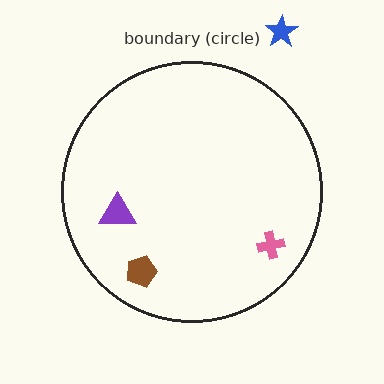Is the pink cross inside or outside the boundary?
Inside.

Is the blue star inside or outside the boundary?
Outside.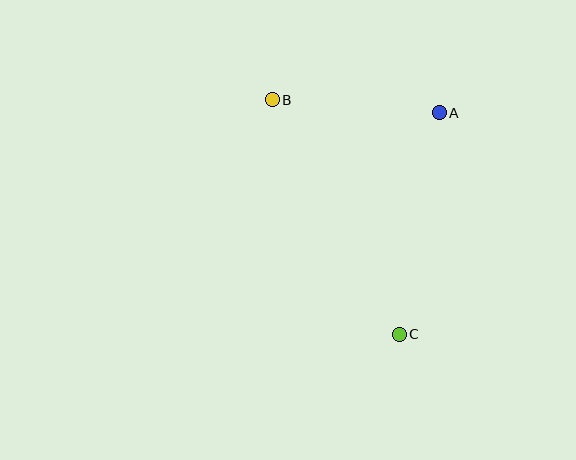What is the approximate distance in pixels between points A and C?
The distance between A and C is approximately 225 pixels.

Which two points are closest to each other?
Points A and B are closest to each other.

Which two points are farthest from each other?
Points B and C are farthest from each other.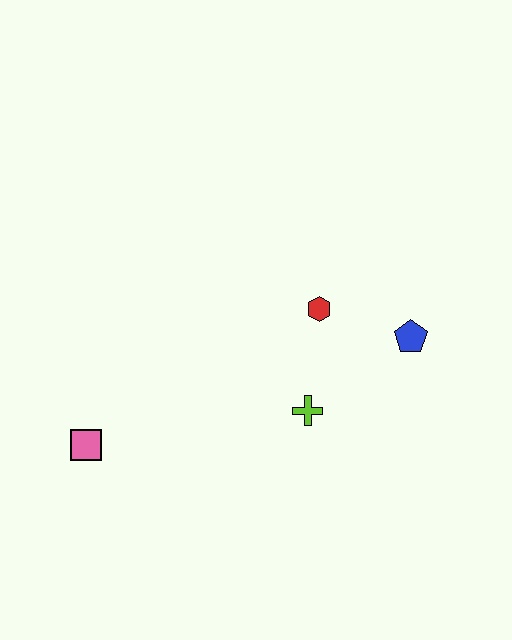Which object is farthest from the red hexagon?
The pink square is farthest from the red hexagon.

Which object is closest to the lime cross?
The red hexagon is closest to the lime cross.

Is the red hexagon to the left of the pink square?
No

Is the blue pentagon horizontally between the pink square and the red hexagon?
No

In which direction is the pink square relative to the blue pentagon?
The pink square is to the left of the blue pentagon.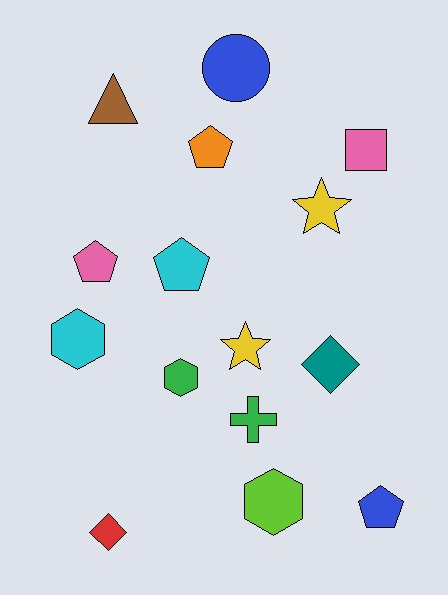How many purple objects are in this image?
There are no purple objects.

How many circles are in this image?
There is 1 circle.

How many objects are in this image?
There are 15 objects.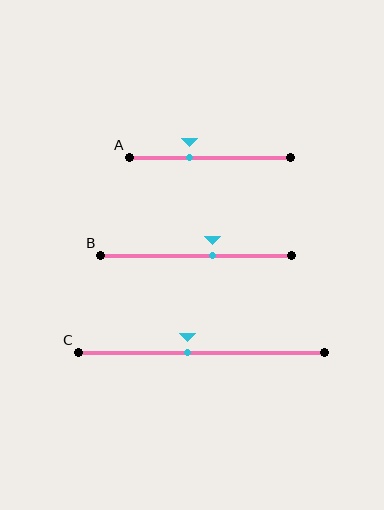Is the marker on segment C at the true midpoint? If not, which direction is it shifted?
No, the marker on segment C is shifted to the left by about 5% of the segment length.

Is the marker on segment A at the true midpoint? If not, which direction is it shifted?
No, the marker on segment A is shifted to the left by about 13% of the segment length.